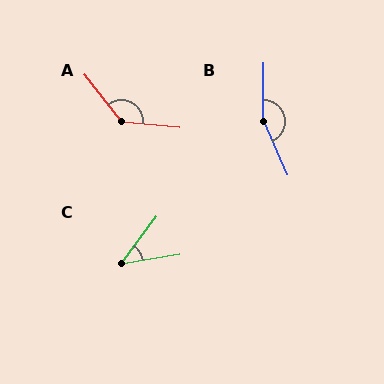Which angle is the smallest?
C, at approximately 44 degrees.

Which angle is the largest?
B, at approximately 155 degrees.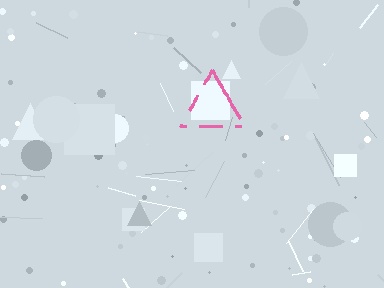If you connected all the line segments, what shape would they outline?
They would outline a triangle.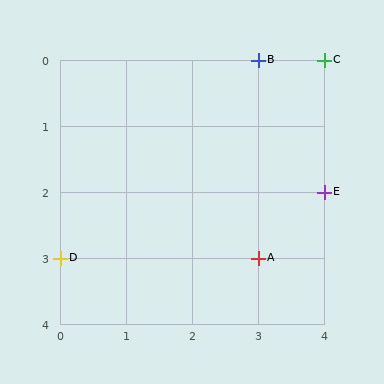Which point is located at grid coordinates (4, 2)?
Point E is at (4, 2).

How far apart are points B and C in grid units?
Points B and C are 1 column apart.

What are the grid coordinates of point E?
Point E is at grid coordinates (4, 2).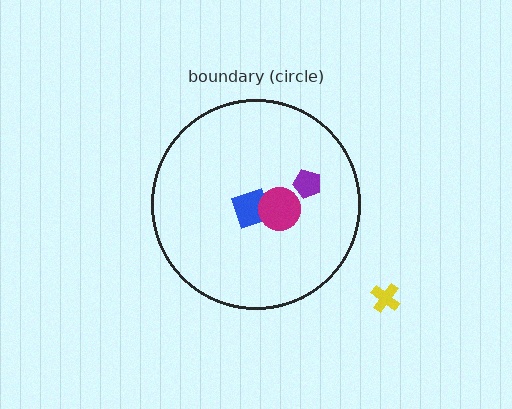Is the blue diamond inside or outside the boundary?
Inside.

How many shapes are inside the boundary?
3 inside, 1 outside.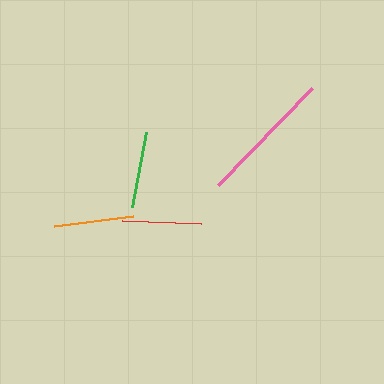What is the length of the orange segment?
The orange segment is approximately 79 pixels long.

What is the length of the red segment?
The red segment is approximately 79 pixels long.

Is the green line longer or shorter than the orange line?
The orange line is longer than the green line.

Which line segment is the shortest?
The green line is the shortest at approximately 77 pixels.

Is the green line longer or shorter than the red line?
The red line is longer than the green line.